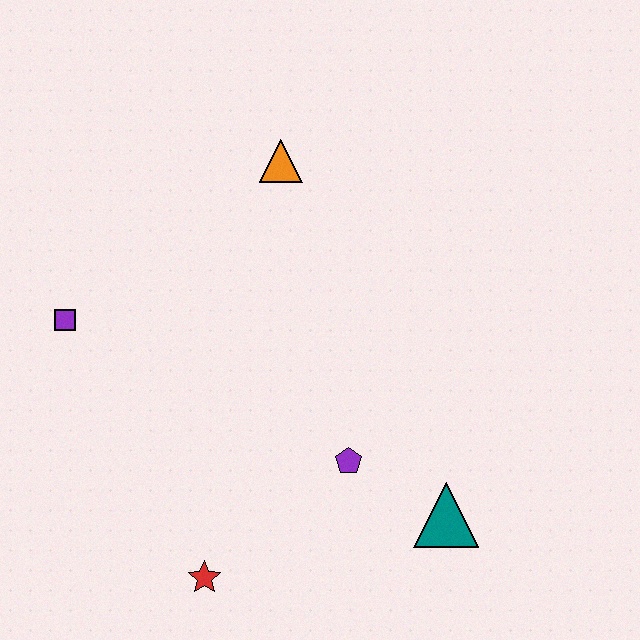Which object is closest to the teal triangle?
The purple pentagon is closest to the teal triangle.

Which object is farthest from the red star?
The orange triangle is farthest from the red star.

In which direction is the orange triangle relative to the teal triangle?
The orange triangle is above the teal triangle.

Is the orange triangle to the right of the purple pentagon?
No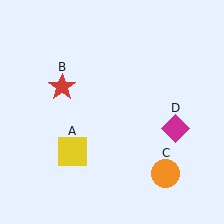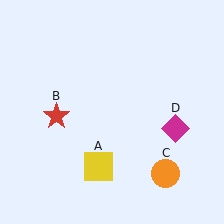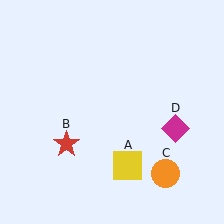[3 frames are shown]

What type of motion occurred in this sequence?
The yellow square (object A), red star (object B) rotated counterclockwise around the center of the scene.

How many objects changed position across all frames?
2 objects changed position: yellow square (object A), red star (object B).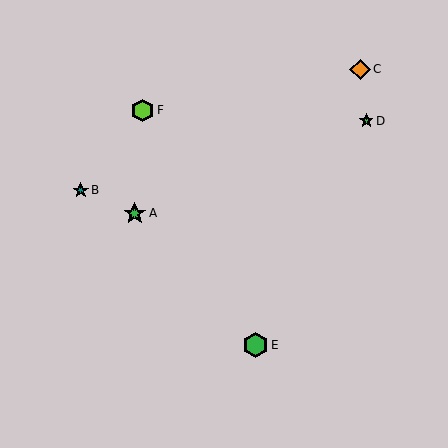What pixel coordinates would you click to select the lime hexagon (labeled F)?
Click at (143, 110) to select the lime hexagon F.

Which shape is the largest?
The green hexagon (labeled E) is the largest.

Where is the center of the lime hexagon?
The center of the lime hexagon is at (143, 110).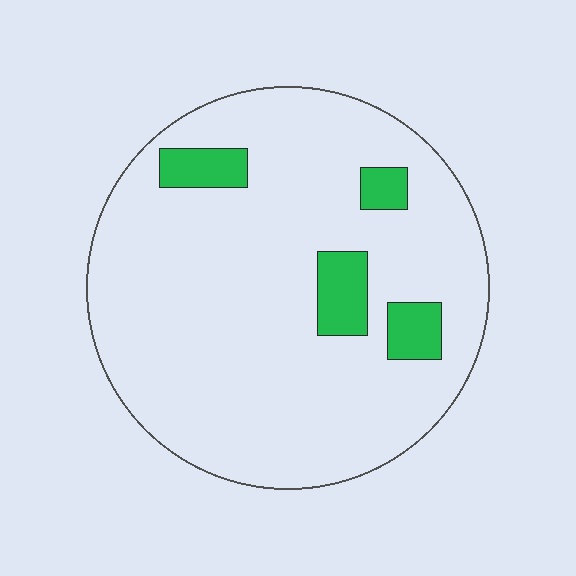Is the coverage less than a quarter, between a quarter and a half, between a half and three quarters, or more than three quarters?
Less than a quarter.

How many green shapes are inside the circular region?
4.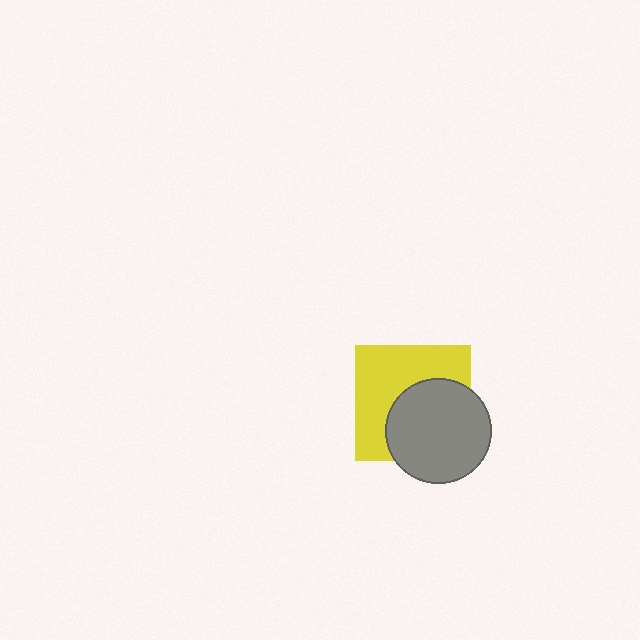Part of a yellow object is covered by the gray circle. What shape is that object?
It is a square.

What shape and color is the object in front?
The object in front is a gray circle.